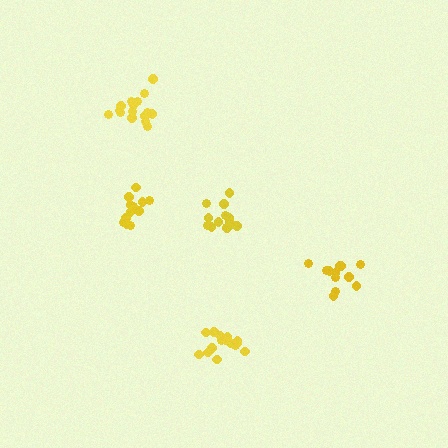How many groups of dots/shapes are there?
There are 5 groups.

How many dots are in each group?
Group 1: 15 dots, Group 2: 16 dots, Group 3: 12 dots, Group 4: 12 dots, Group 5: 16 dots (71 total).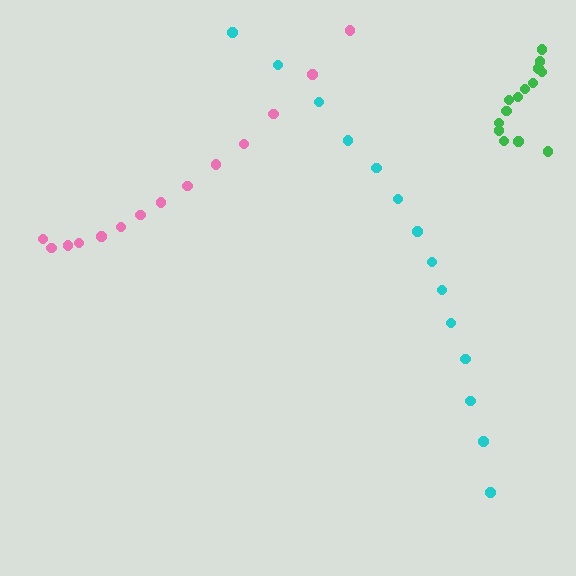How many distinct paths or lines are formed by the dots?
There are 3 distinct paths.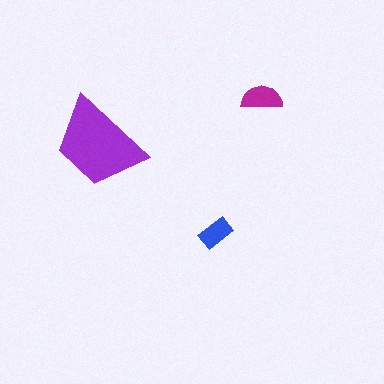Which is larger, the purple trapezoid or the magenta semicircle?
The purple trapezoid.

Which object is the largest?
The purple trapezoid.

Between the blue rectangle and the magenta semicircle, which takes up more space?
The magenta semicircle.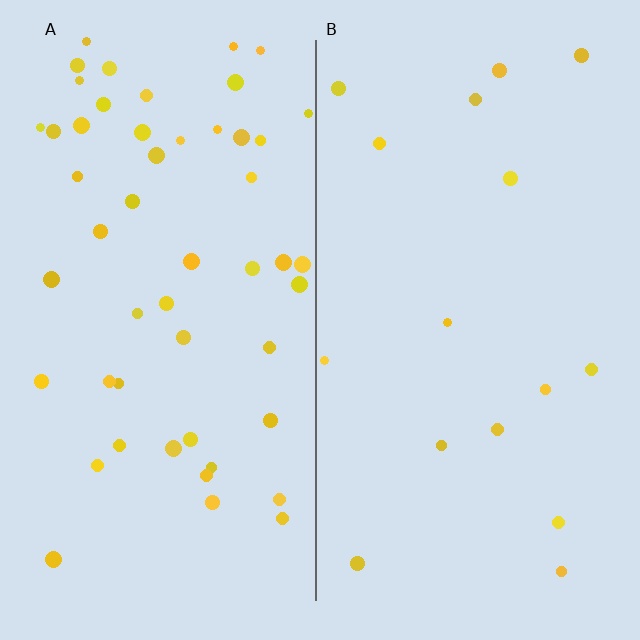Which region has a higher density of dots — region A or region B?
A (the left).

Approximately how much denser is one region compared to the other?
Approximately 3.2× — region A over region B.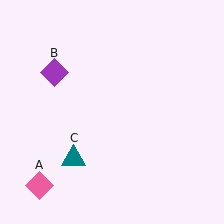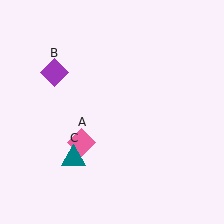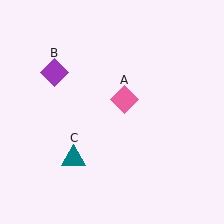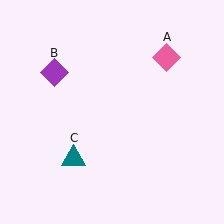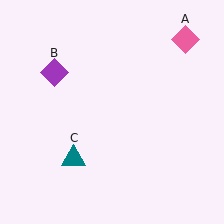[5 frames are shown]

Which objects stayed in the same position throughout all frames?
Purple diamond (object B) and teal triangle (object C) remained stationary.